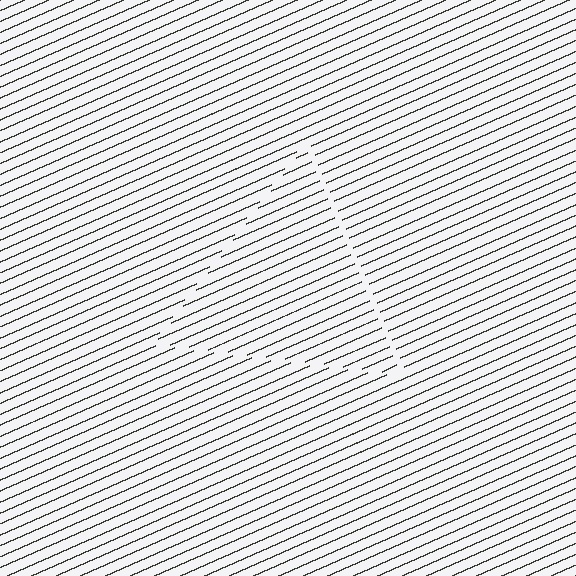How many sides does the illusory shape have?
3 sides — the line-ends trace a triangle.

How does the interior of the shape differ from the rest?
The interior of the shape contains the same grating, shifted by half a period — the contour is defined by the phase discontinuity where line-ends from the inner and outer gratings abut.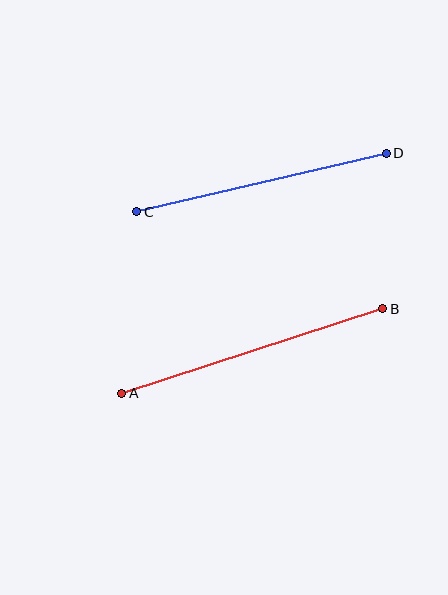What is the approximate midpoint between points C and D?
The midpoint is at approximately (261, 182) pixels.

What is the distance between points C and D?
The distance is approximately 256 pixels.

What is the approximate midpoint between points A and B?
The midpoint is at approximately (252, 351) pixels.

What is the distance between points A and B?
The distance is approximately 274 pixels.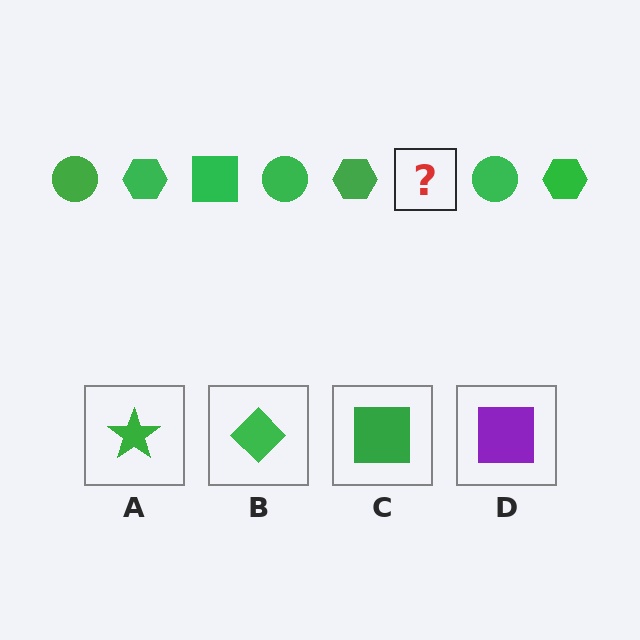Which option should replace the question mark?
Option C.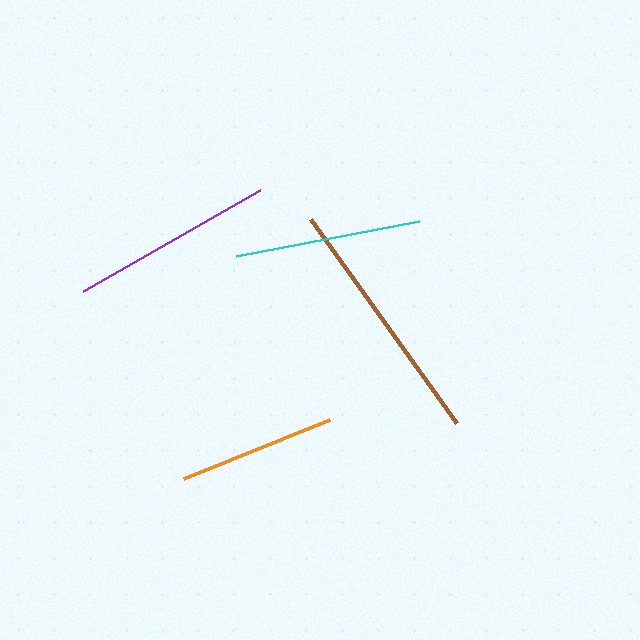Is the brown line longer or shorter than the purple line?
The brown line is longer than the purple line.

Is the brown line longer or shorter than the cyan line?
The brown line is longer than the cyan line.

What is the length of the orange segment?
The orange segment is approximately 158 pixels long.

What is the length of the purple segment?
The purple segment is approximately 204 pixels long.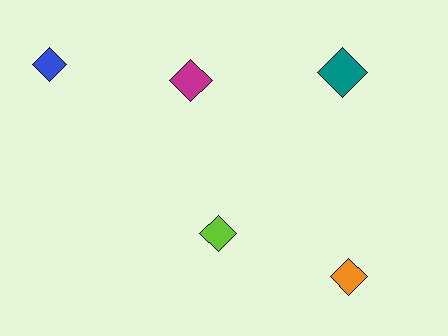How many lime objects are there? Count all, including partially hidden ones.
There is 1 lime object.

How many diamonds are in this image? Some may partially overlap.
There are 5 diamonds.